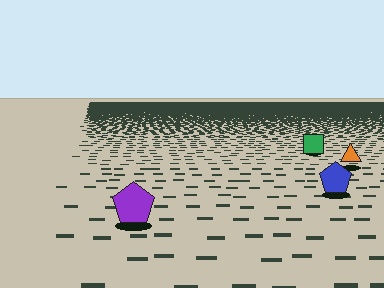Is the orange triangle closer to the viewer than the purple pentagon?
No. The purple pentagon is closer — you can tell from the texture gradient: the ground texture is coarser near it.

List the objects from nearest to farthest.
From nearest to farthest: the purple pentagon, the blue pentagon, the orange triangle, the green square.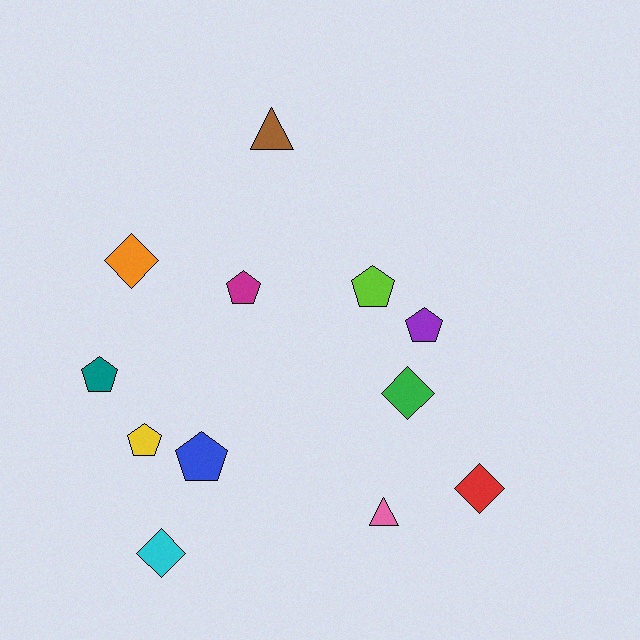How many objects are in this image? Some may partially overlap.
There are 12 objects.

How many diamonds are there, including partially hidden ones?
There are 4 diamonds.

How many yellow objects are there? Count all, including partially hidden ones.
There is 1 yellow object.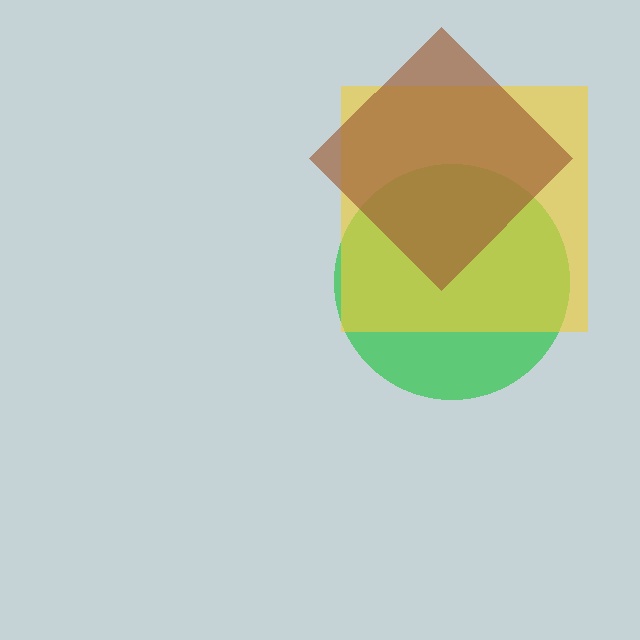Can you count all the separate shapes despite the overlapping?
Yes, there are 3 separate shapes.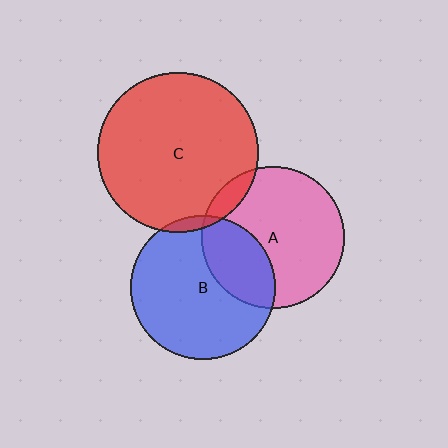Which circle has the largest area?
Circle C (red).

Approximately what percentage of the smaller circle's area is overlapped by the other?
Approximately 30%.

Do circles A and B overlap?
Yes.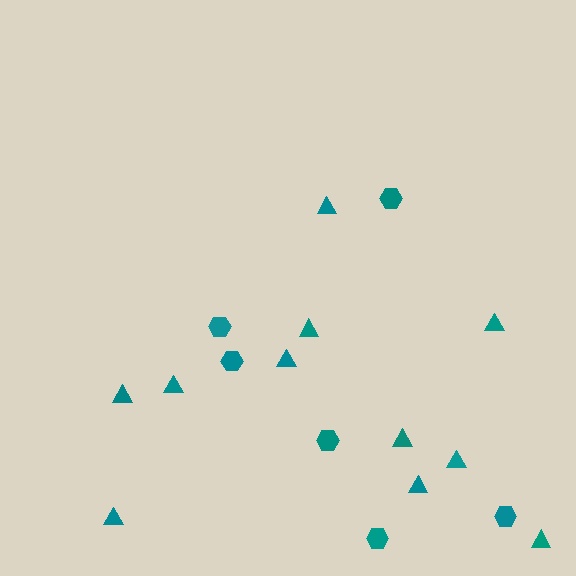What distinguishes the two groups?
There are 2 groups: one group of triangles (11) and one group of hexagons (6).